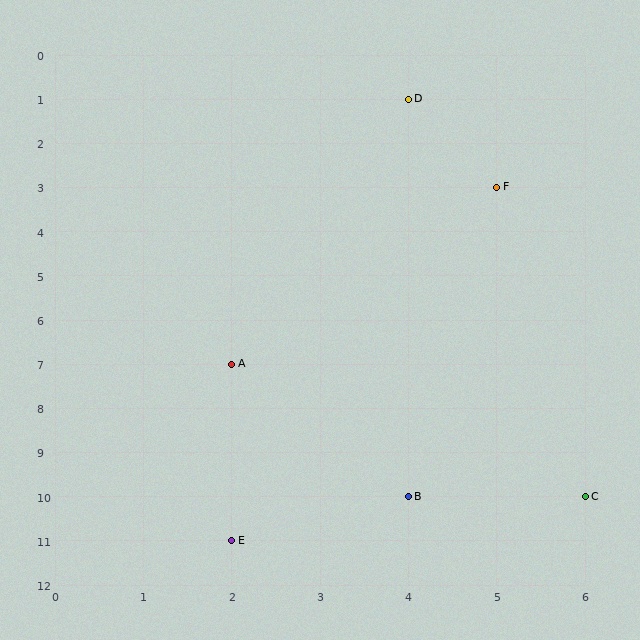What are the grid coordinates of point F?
Point F is at grid coordinates (5, 3).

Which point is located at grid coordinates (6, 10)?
Point C is at (6, 10).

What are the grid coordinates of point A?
Point A is at grid coordinates (2, 7).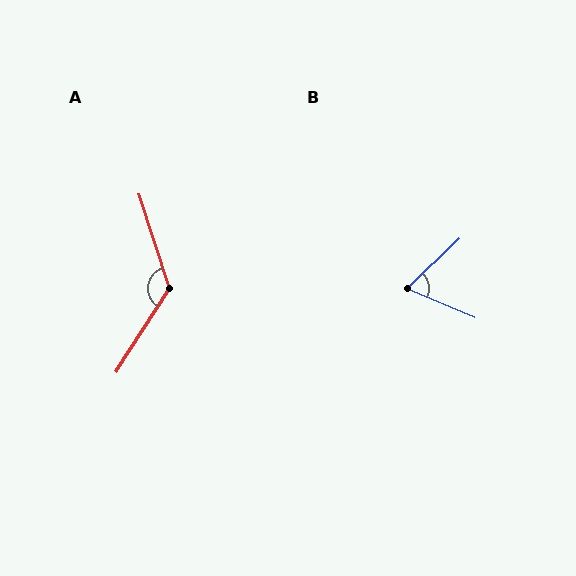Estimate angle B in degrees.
Approximately 67 degrees.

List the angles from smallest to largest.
B (67°), A (130°).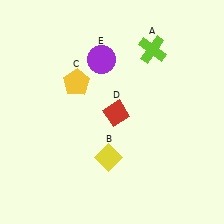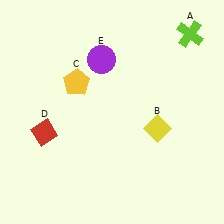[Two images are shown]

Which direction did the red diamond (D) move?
The red diamond (D) moved left.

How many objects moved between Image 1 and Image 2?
3 objects moved between the two images.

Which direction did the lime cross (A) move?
The lime cross (A) moved right.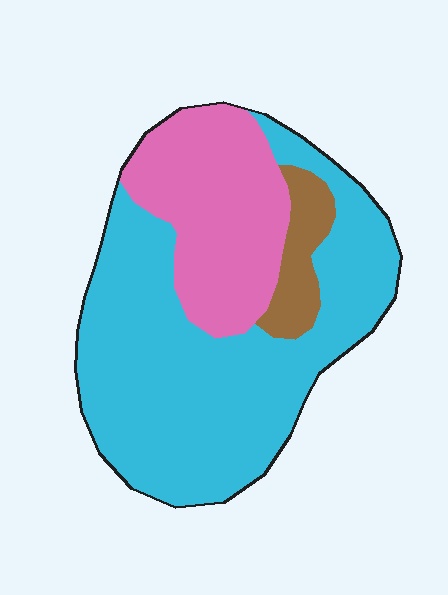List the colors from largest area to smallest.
From largest to smallest: cyan, pink, brown.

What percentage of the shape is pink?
Pink covers 29% of the shape.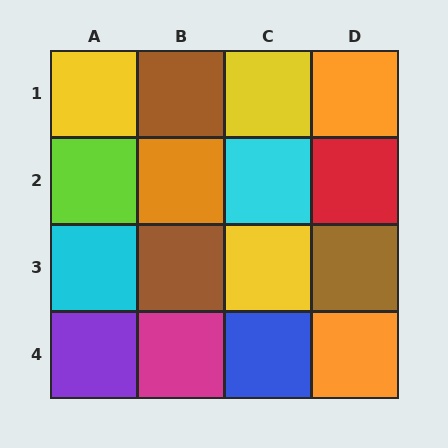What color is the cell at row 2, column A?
Lime.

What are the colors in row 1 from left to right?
Yellow, brown, yellow, orange.